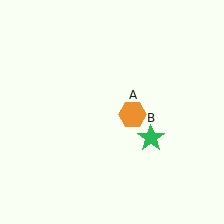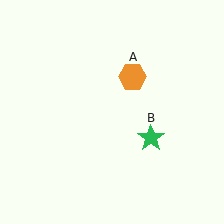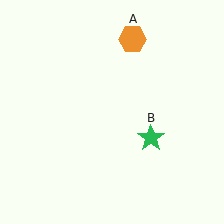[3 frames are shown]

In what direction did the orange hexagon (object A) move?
The orange hexagon (object A) moved up.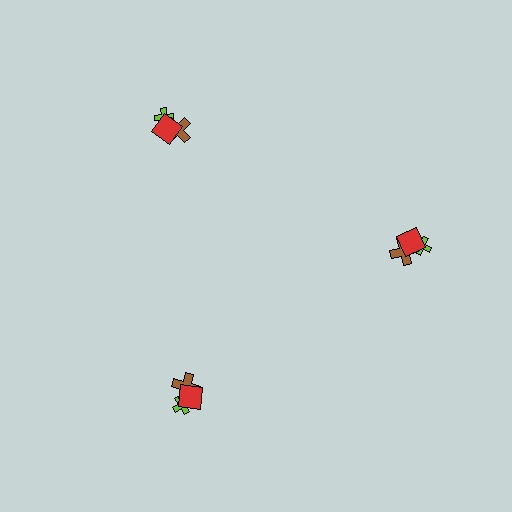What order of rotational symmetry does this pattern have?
This pattern has 3-fold rotational symmetry.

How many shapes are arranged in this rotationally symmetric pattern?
There are 9 shapes, arranged in 3 groups of 3.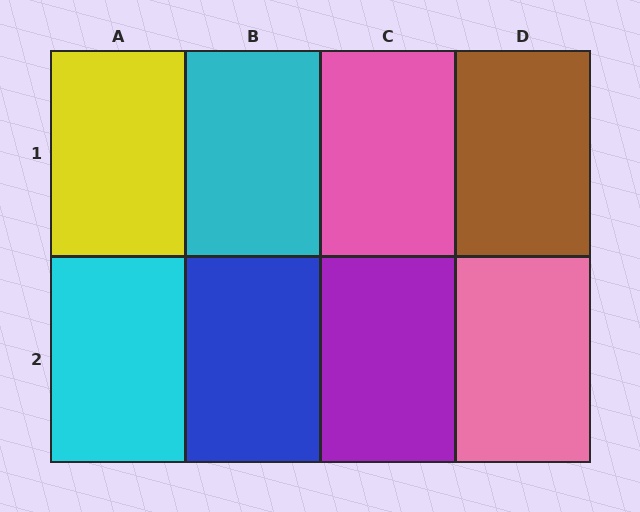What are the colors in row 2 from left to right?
Cyan, blue, purple, pink.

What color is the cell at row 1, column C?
Pink.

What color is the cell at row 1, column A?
Yellow.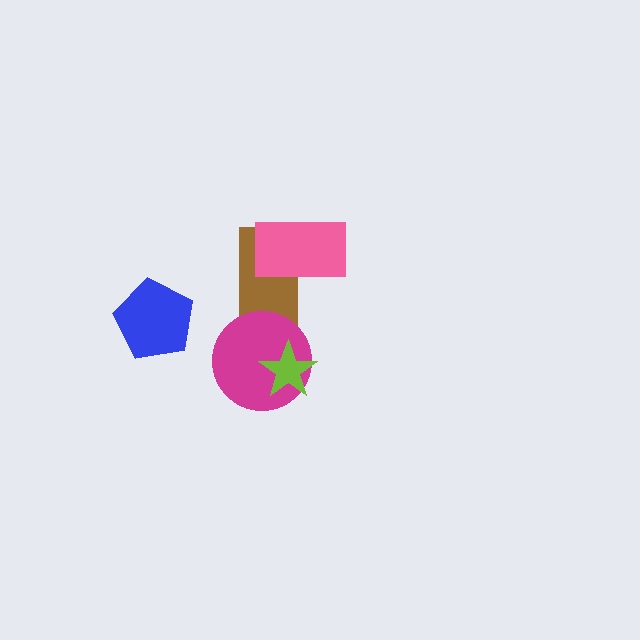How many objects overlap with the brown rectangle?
2 objects overlap with the brown rectangle.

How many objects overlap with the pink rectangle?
1 object overlaps with the pink rectangle.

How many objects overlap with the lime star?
1 object overlaps with the lime star.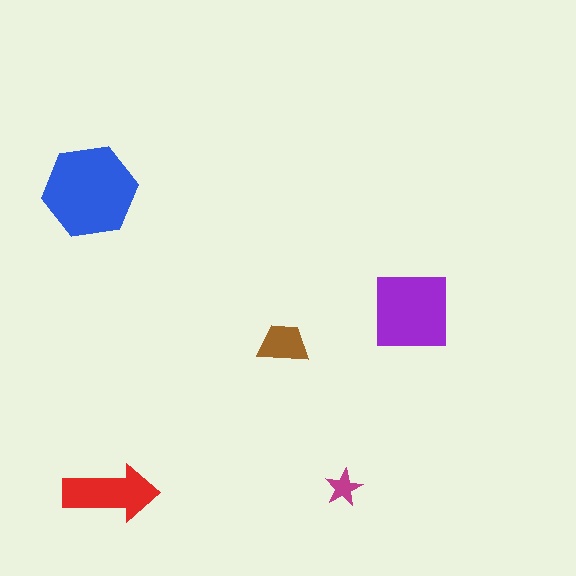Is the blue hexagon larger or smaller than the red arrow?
Larger.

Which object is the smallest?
The magenta star.